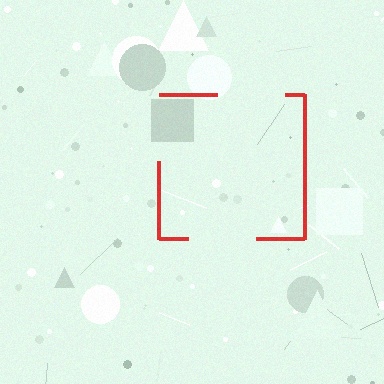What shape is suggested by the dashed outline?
The dashed outline suggests a square.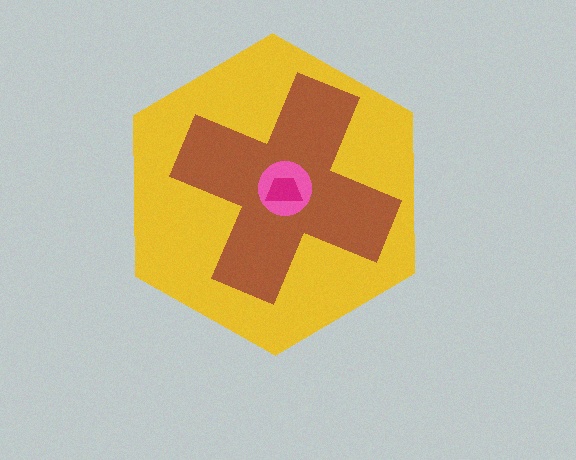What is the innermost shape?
The magenta trapezoid.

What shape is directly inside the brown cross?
The pink circle.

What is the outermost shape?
The yellow hexagon.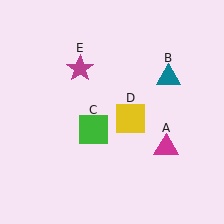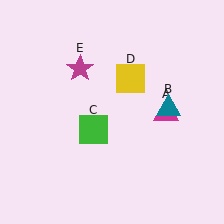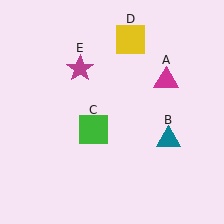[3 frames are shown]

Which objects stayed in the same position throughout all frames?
Green square (object C) and magenta star (object E) remained stationary.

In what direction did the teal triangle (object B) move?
The teal triangle (object B) moved down.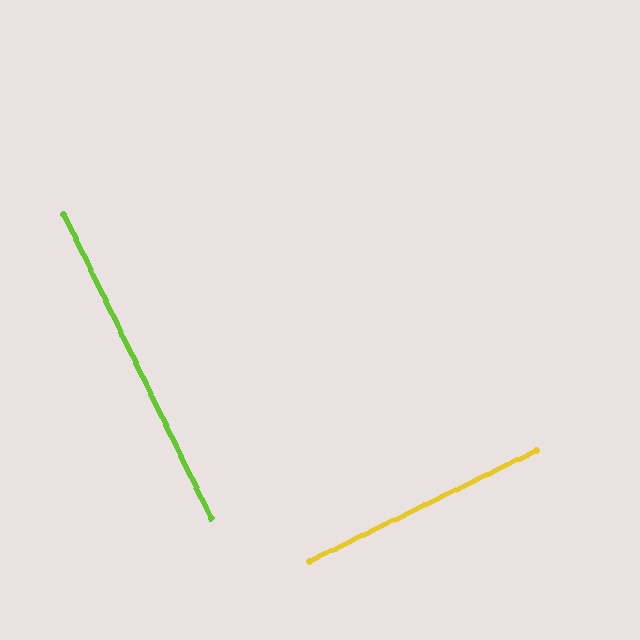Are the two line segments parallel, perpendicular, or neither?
Perpendicular — they meet at approximately 90°.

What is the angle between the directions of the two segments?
Approximately 90 degrees.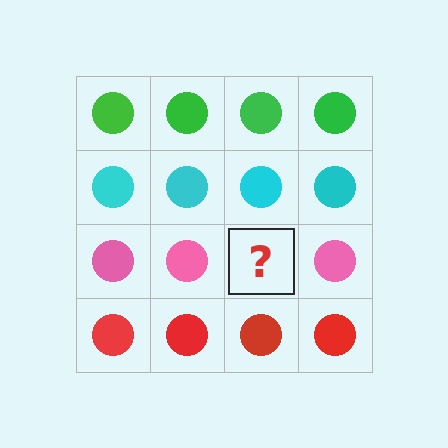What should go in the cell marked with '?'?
The missing cell should contain a pink circle.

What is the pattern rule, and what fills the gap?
The rule is that each row has a consistent color. The gap should be filled with a pink circle.